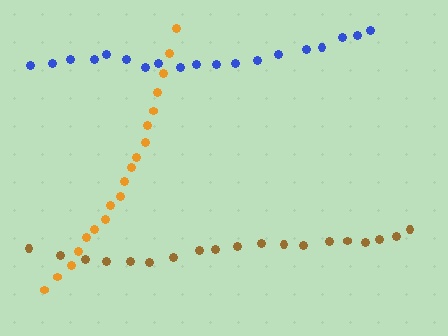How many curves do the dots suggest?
There are 3 distinct paths.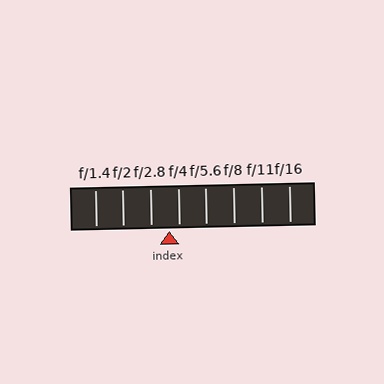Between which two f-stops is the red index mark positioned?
The index mark is between f/2.8 and f/4.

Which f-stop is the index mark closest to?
The index mark is closest to f/4.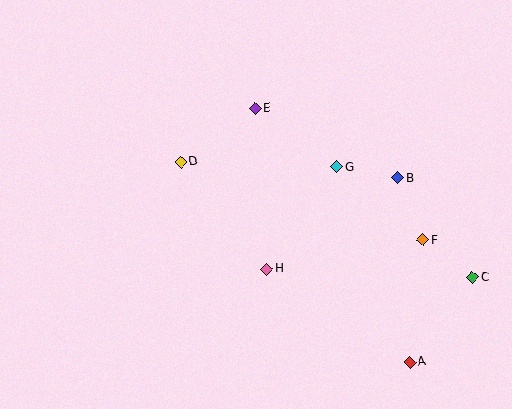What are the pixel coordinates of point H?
Point H is at (267, 269).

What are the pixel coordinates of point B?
Point B is at (398, 178).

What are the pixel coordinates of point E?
Point E is at (255, 108).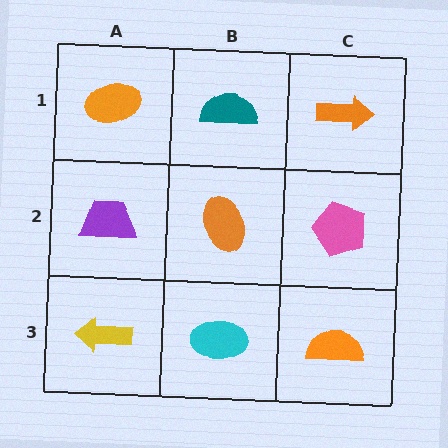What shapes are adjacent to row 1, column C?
A pink pentagon (row 2, column C), a teal semicircle (row 1, column B).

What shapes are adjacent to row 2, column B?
A teal semicircle (row 1, column B), a cyan ellipse (row 3, column B), a purple trapezoid (row 2, column A), a pink pentagon (row 2, column C).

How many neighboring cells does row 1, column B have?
3.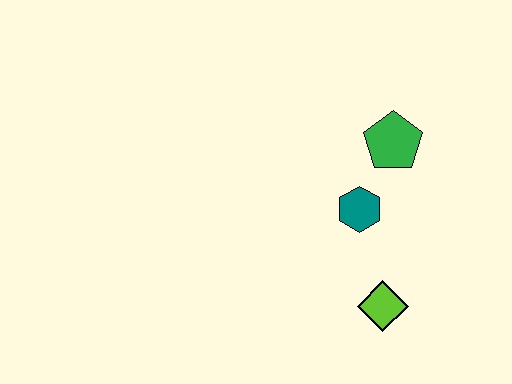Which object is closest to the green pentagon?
The teal hexagon is closest to the green pentagon.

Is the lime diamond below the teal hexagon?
Yes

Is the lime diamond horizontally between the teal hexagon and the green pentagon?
Yes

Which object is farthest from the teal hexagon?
The lime diamond is farthest from the teal hexagon.